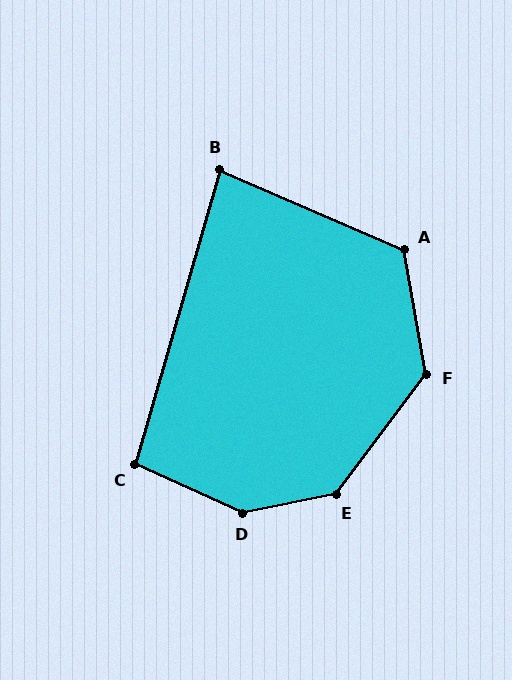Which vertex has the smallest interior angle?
B, at approximately 83 degrees.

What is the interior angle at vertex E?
Approximately 139 degrees (obtuse).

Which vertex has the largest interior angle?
D, at approximately 144 degrees.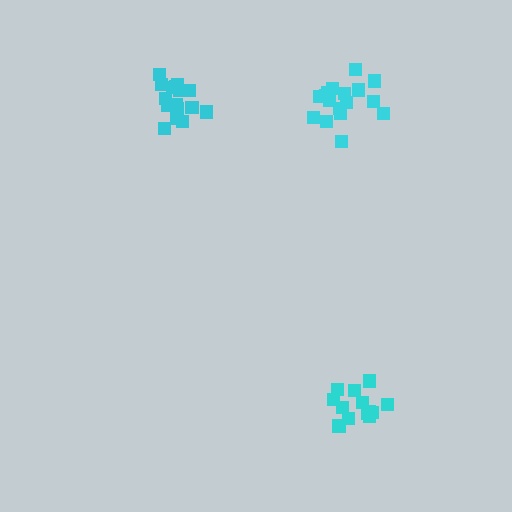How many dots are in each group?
Group 1: 13 dots, Group 2: 18 dots, Group 3: 16 dots (47 total).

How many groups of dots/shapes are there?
There are 3 groups.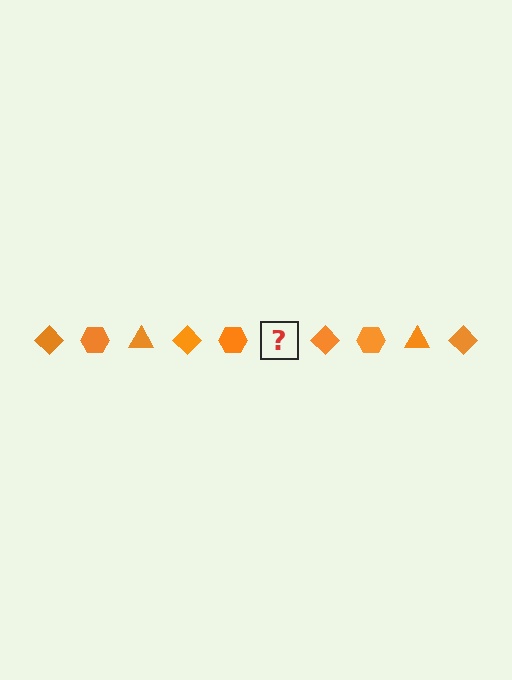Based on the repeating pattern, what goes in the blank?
The blank should be an orange triangle.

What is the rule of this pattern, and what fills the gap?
The rule is that the pattern cycles through diamond, hexagon, triangle shapes in orange. The gap should be filled with an orange triangle.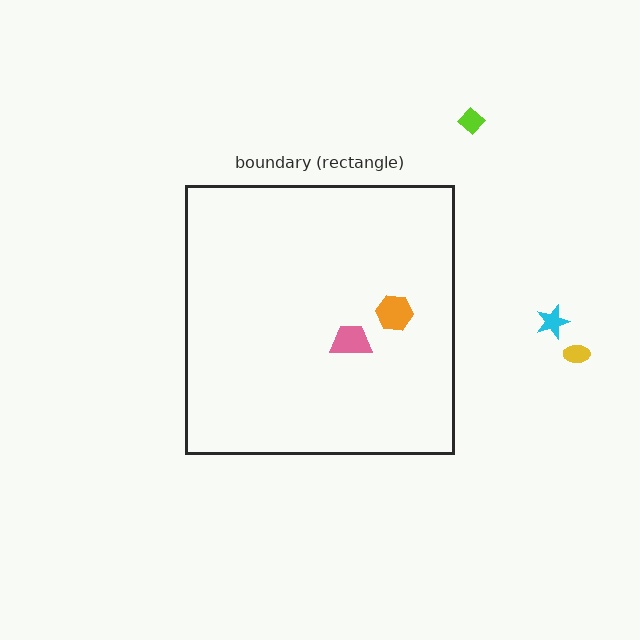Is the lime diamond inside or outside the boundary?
Outside.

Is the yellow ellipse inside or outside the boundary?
Outside.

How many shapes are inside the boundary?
2 inside, 3 outside.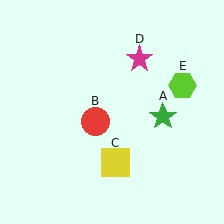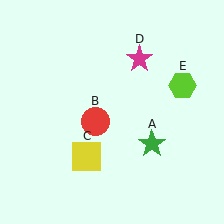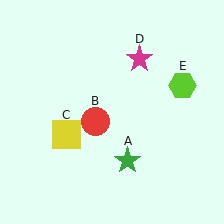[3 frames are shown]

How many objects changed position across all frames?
2 objects changed position: green star (object A), yellow square (object C).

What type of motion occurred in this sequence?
The green star (object A), yellow square (object C) rotated clockwise around the center of the scene.